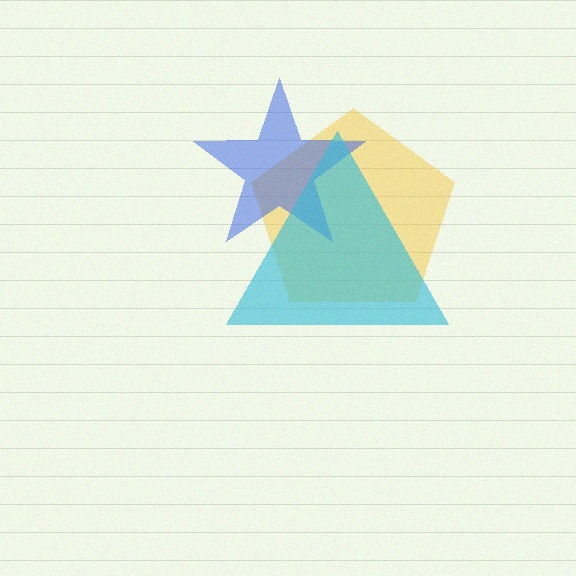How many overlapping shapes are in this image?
There are 3 overlapping shapes in the image.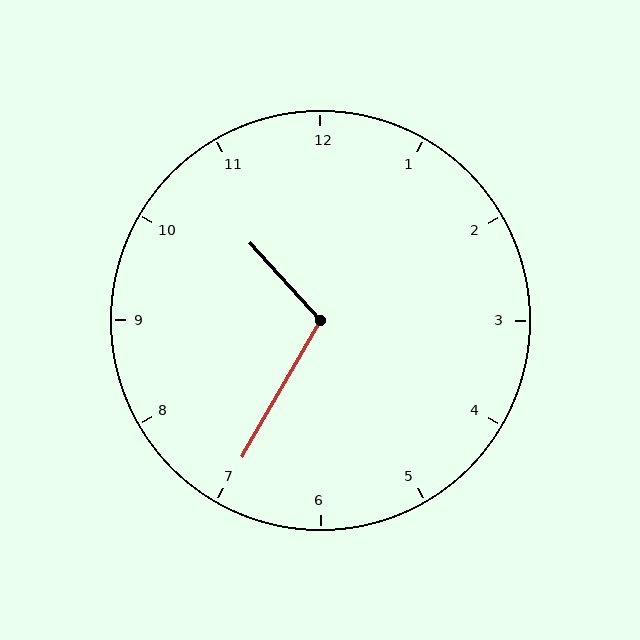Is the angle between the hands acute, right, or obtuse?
It is obtuse.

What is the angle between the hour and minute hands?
Approximately 108 degrees.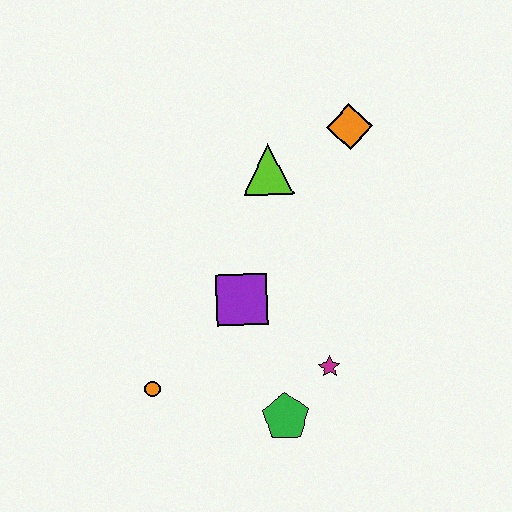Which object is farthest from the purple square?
The orange diamond is farthest from the purple square.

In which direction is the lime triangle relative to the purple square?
The lime triangle is above the purple square.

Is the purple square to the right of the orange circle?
Yes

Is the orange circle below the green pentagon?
No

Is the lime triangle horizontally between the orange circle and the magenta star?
Yes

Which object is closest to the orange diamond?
The lime triangle is closest to the orange diamond.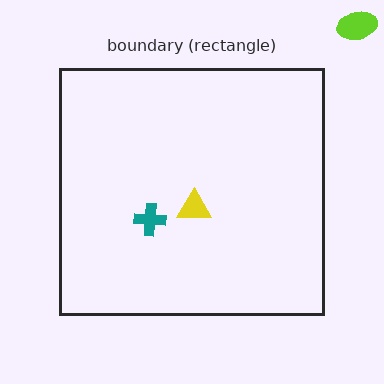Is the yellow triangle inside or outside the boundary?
Inside.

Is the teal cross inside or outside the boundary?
Inside.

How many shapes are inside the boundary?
2 inside, 1 outside.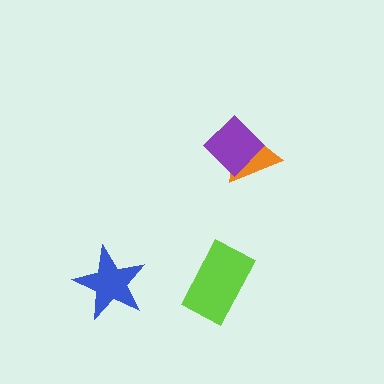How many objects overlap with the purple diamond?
1 object overlaps with the purple diamond.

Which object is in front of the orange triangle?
The purple diamond is in front of the orange triangle.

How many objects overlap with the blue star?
0 objects overlap with the blue star.